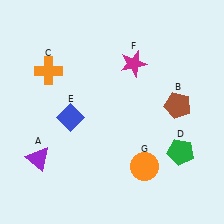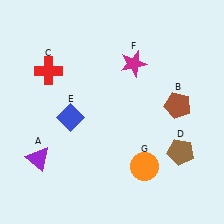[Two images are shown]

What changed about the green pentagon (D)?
In Image 1, D is green. In Image 2, it changed to brown.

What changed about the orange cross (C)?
In Image 1, C is orange. In Image 2, it changed to red.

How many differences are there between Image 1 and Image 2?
There are 2 differences between the two images.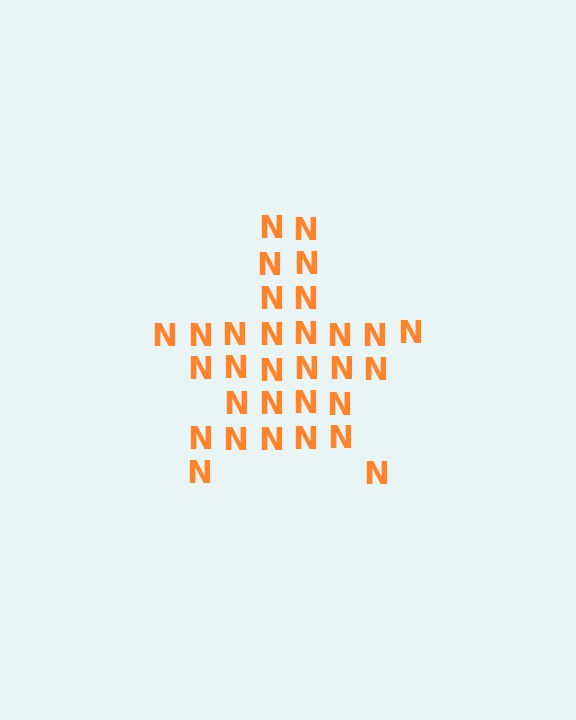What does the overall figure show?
The overall figure shows a star.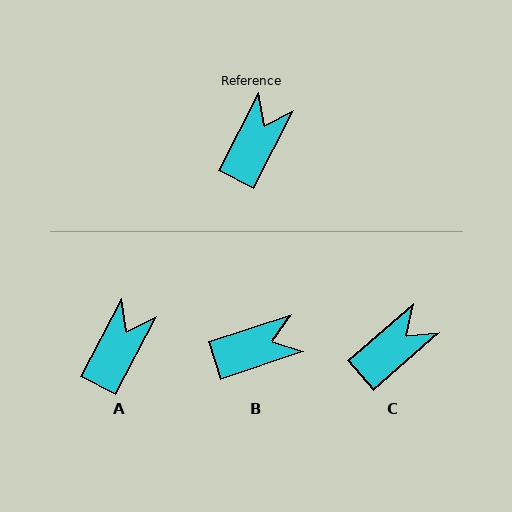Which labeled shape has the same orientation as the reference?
A.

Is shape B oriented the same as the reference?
No, it is off by about 44 degrees.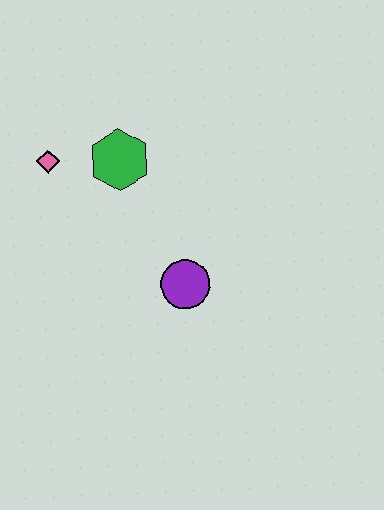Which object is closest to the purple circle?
The green hexagon is closest to the purple circle.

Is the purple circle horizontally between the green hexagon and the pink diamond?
No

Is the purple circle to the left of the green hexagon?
No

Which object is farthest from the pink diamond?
The purple circle is farthest from the pink diamond.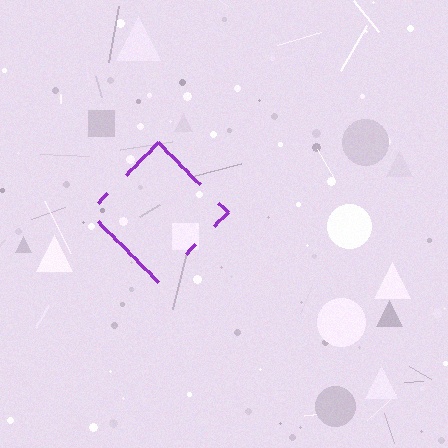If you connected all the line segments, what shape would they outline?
They would outline a diamond.